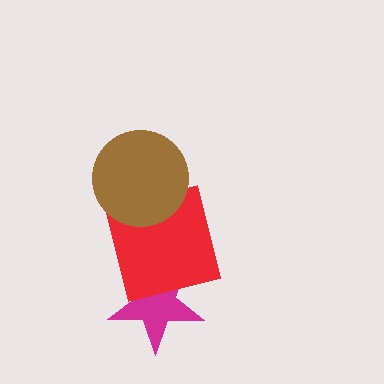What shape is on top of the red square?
The brown circle is on top of the red square.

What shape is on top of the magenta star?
The red square is on top of the magenta star.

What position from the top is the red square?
The red square is 2nd from the top.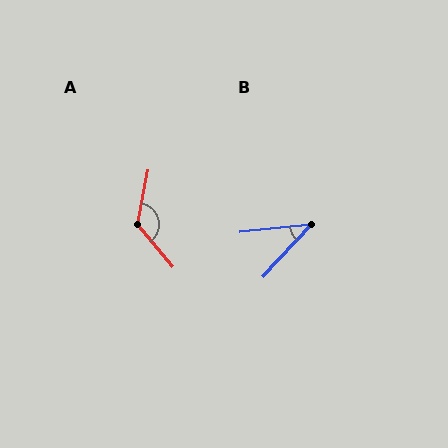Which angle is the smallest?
B, at approximately 41 degrees.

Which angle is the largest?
A, at approximately 129 degrees.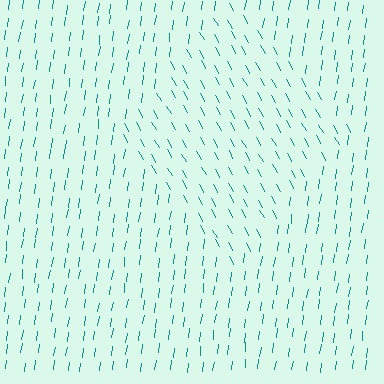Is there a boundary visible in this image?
Yes, there is a texture boundary formed by a change in line orientation.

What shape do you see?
I see a diamond.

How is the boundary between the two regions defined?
The boundary is defined purely by a change in line orientation (approximately 37 degrees difference). All lines are the same color and thickness.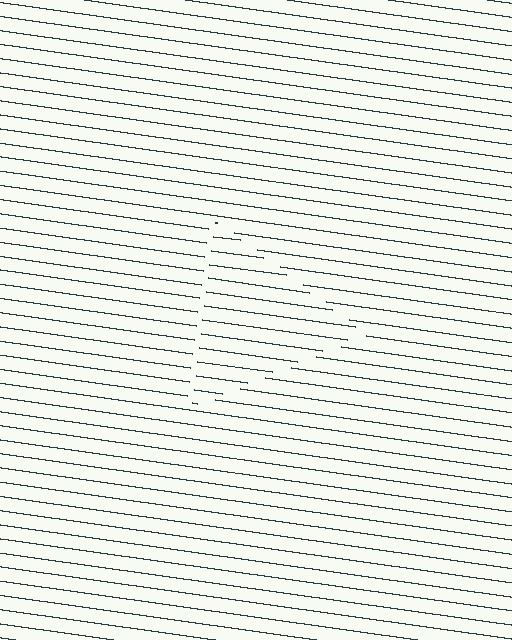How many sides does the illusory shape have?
3 sides — the line-ends trace a triangle.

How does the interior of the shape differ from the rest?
The interior of the shape contains the same grating, shifted by half a period — the contour is defined by the phase discontinuity where line-ends from the inner and outer gratings abut.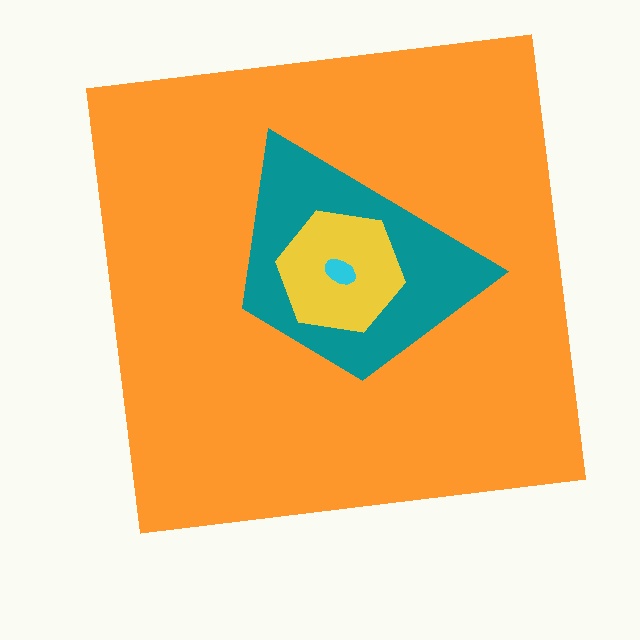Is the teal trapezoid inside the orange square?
Yes.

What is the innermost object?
The cyan ellipse.